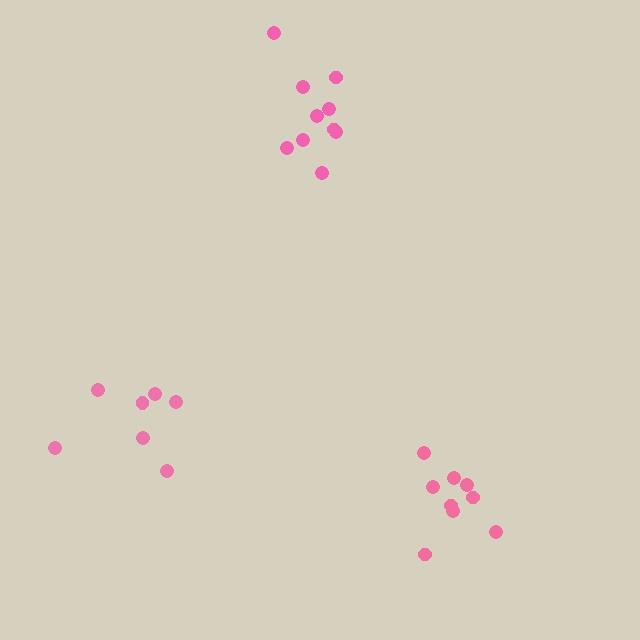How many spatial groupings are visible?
There are 3 spatial groupings.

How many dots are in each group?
Group 1: 10 dots, Group 2: 7 dots, Group 3: 9 dots (26 total).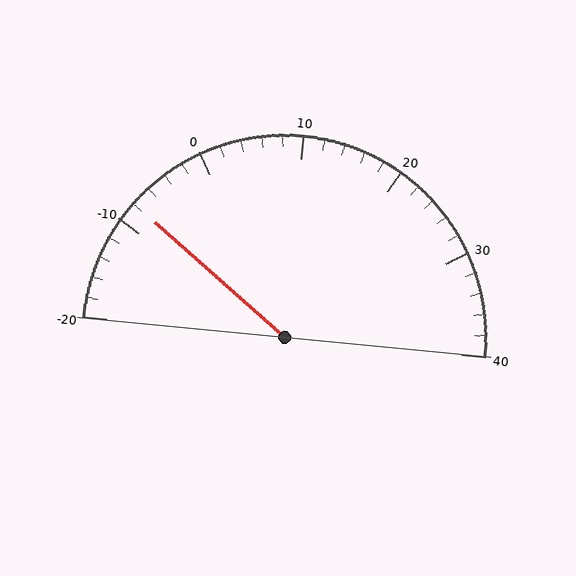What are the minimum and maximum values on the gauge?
The gauge ranges from -20 to 40.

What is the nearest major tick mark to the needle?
The nearest major tick mark is -10.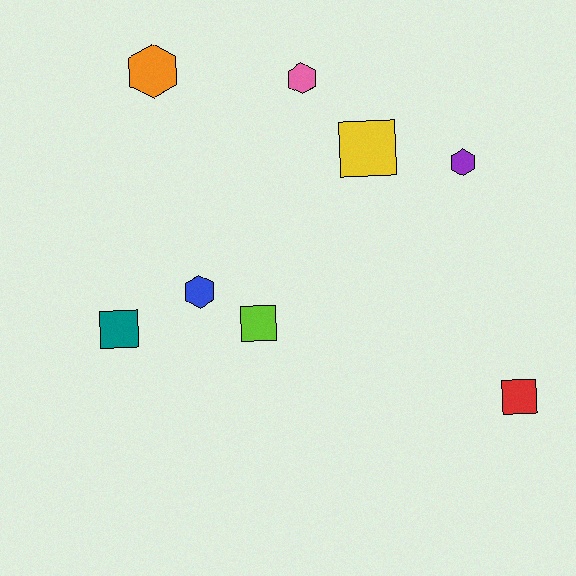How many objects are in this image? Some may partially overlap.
There are 8 objects.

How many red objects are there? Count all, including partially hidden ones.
There is 1 red object.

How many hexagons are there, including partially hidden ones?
There are 4 hexagons.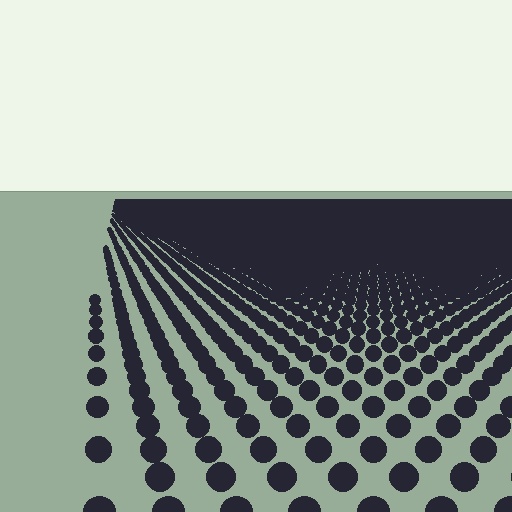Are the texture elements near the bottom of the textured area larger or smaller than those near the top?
Larger. Near the bottom, elements are closer to the viewer and appear at a bigger on-screen size.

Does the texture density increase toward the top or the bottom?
Density increases toward the top.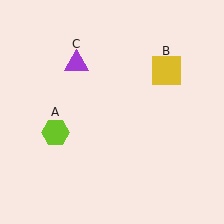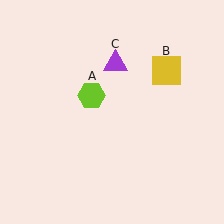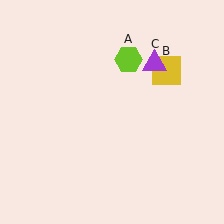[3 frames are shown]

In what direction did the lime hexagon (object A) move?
The lime hexagon (object A) moved up and to the right.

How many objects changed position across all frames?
2 objects changed position: lime hexagon (object A), purple triangle (object C).